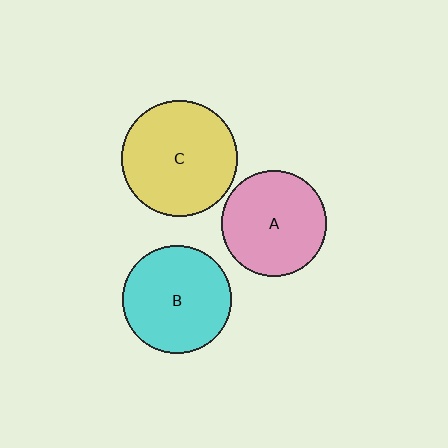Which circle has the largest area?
Circle C (yellow).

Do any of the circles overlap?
No, none of the circles overlap.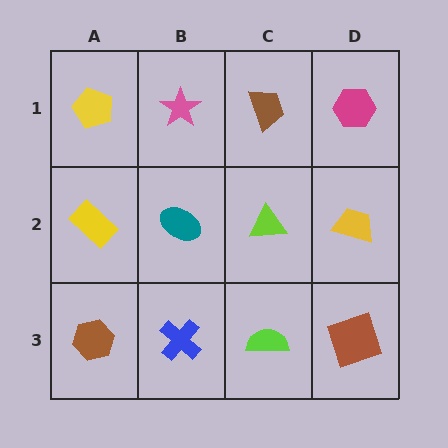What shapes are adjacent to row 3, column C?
A lime triangle (row 2, column C), a blue cross (row 3, column B), a brown square (row 3, column D).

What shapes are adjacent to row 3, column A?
A yellow rectangle (row 2, column A), a blue cross (row 3, column B).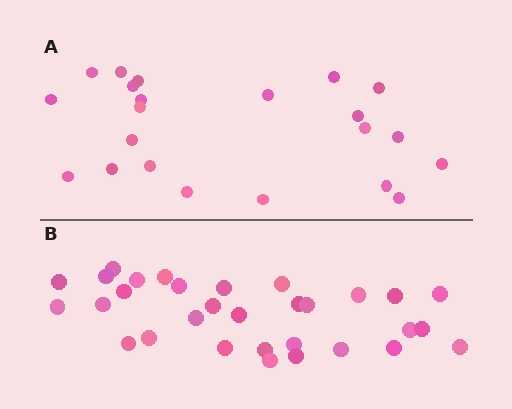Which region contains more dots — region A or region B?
Region B (the bottom region) has more dots.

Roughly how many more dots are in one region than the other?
Region B has roughly 8 or so more dots than region A.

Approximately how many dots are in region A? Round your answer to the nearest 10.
About 20 dots. (The exact count is 22, which rounds to 20.)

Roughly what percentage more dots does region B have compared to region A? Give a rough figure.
About 40% more.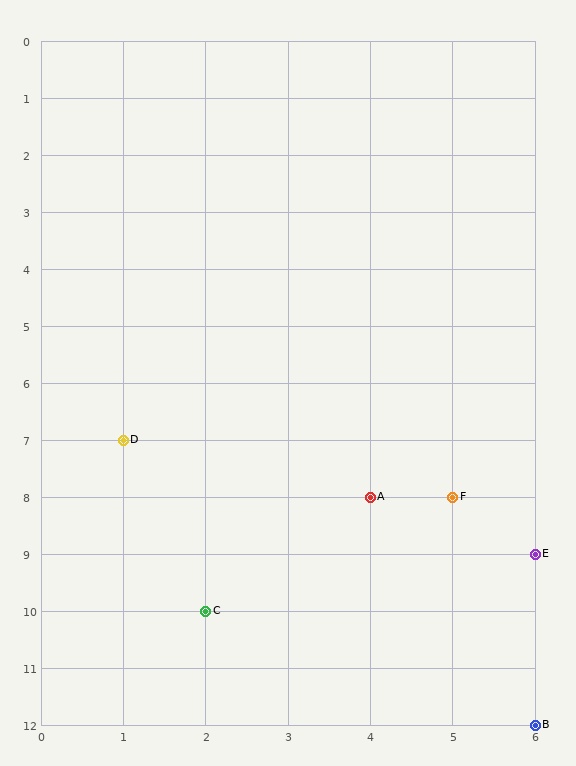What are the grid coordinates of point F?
Point F is at grid coordinates (5, 8).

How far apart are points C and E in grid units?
Points C and E are 4 columns and 1 row apart (about 4.1 grid units diagonally).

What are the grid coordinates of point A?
Point A is at grid coordinates (4, 8).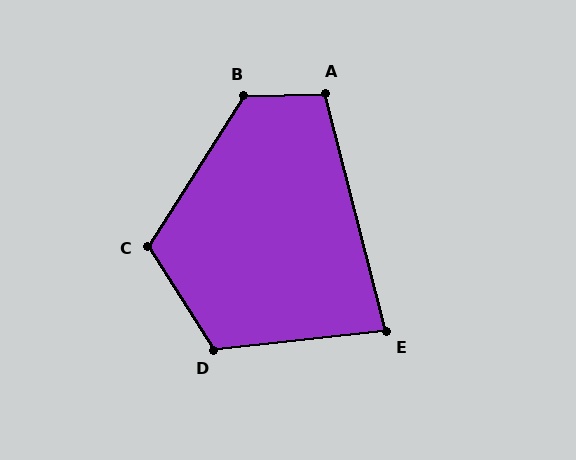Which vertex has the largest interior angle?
B, at approximately 124 degrees.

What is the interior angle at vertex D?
Approximately 116 degrees (obtuse).